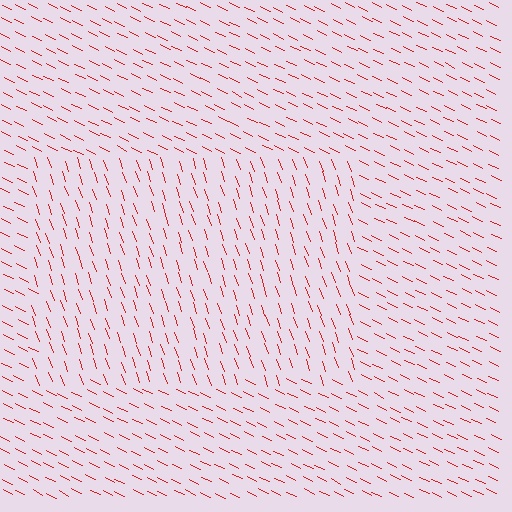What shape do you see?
I see a rectangle.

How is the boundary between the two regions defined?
The boundary is defined purely by a change in line orientation (approximately 45 degrees difference). All lines are the same color and thickness.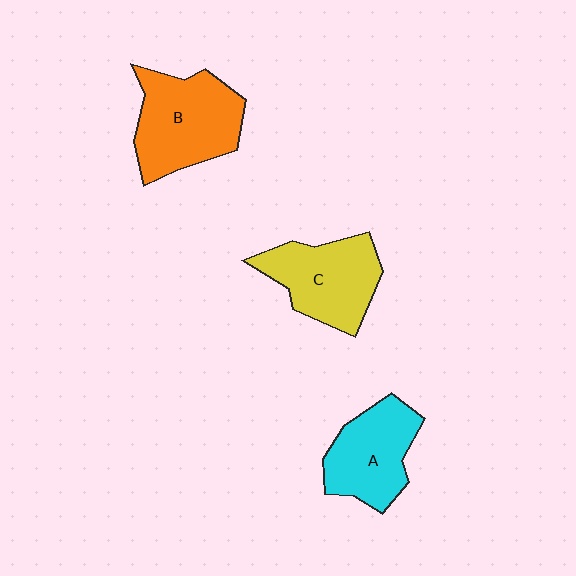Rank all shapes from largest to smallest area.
From largest to smallest: B (orange), C (yellow), A (cyan).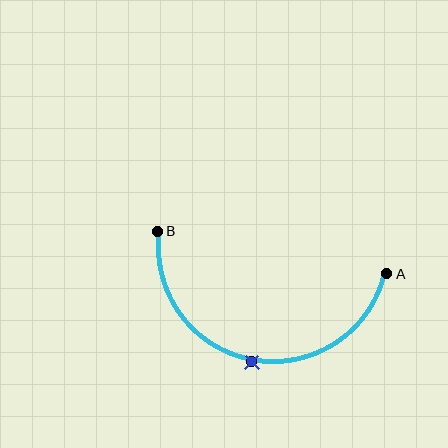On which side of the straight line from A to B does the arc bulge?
The arc bulges below the straight line connecting A and B.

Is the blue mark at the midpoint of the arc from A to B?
Yes. The blue mark lies on the arc at equal arc-length from both A and B — it is the arc midpoint.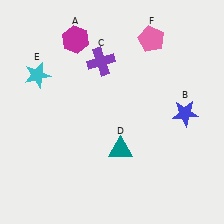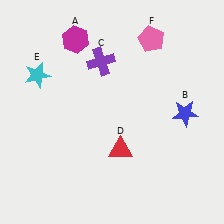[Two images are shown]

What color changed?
The triangle (D) changed from teal in Image 1 to red in Image 2.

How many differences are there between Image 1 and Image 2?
There is 1 difference between the two images.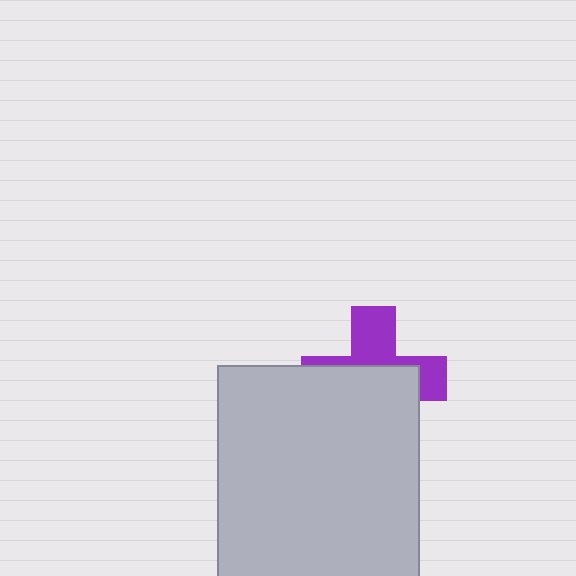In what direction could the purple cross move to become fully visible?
The purple cross could move up. That would shift it out from behind the light gray rectangle entirely.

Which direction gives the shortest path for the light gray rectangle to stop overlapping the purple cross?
Moving down gives the shortest separation.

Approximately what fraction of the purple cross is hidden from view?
Roughly 58% of the purple cross is hidden behind the light gray rectangle.